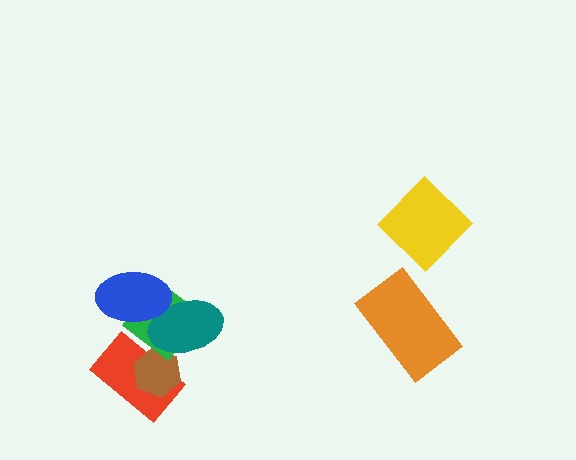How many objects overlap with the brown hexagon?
3 objects overlap with the brown hexagon.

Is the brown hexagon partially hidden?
Yes, it is partially covered by another shape.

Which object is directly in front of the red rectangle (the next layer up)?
The brown hexagon is directly in front of the red rectangle.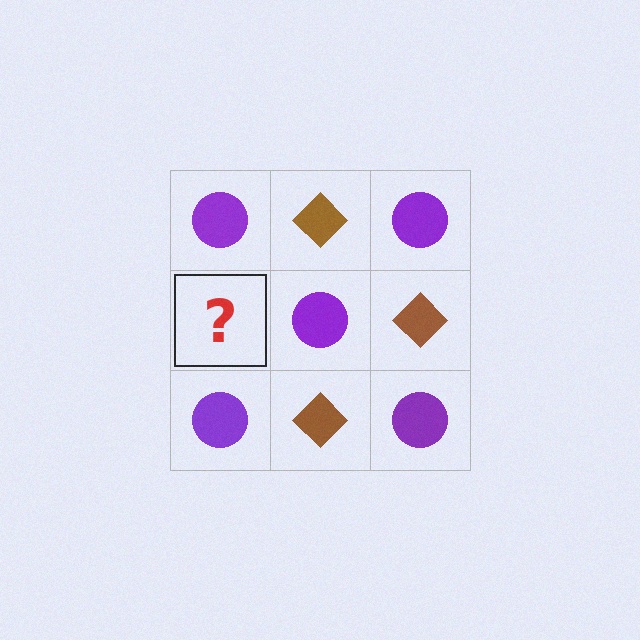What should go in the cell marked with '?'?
The missing cell should contain a brown diamond.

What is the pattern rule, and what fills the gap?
The rule is that it alternates purple circle and brown diamond in a checkerboard pattern. The gap should be filled with a brown diamond.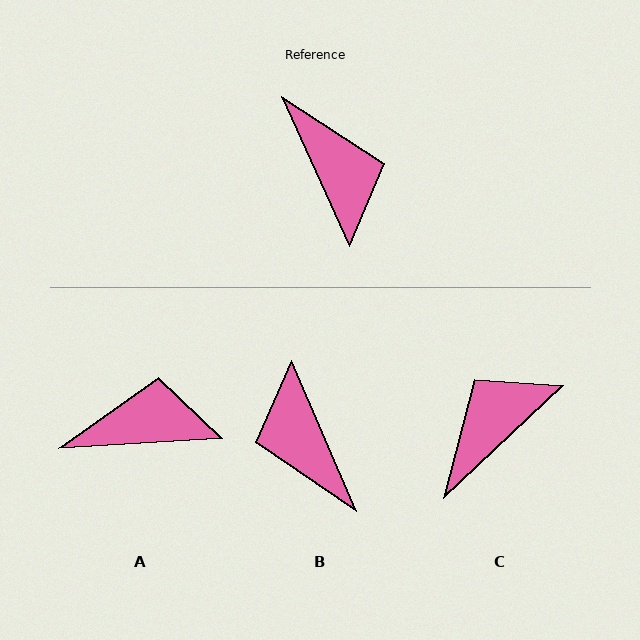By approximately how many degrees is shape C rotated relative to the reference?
Approximately 109 degrees counter-clockwise.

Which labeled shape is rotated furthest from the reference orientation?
B, about 179 degrees away.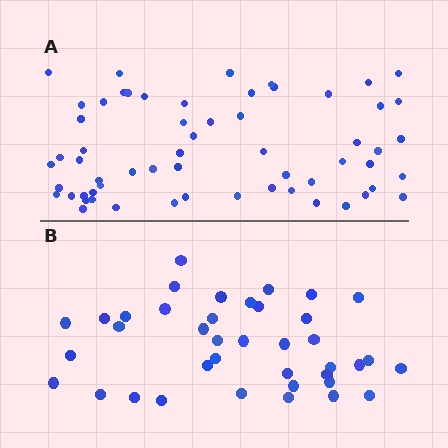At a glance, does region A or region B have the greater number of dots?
Region A (the top region) has more dots.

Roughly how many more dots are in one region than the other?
Region A has approximately 20 more dots than region B.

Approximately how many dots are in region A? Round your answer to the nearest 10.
About 60 dots.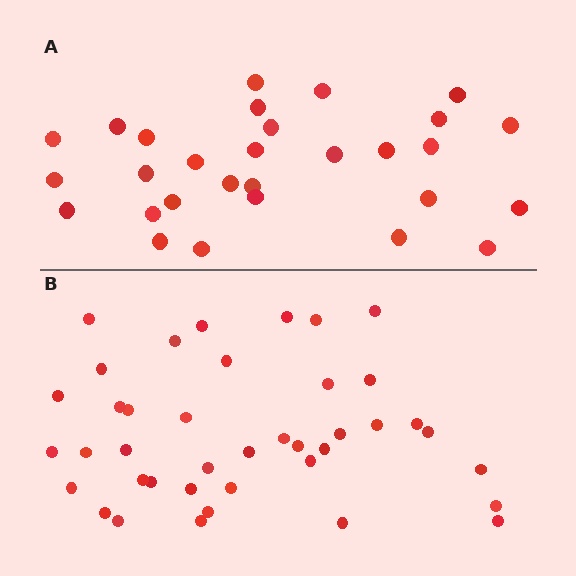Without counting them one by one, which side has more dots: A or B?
Region B (the bottom region) has more dots.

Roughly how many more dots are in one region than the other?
Region B has roughly 12 or so more dots than region A.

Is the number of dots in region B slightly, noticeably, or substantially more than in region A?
Region B has noticeably more, but not dramatically so. The ratio is roughly 1.4 to 1.